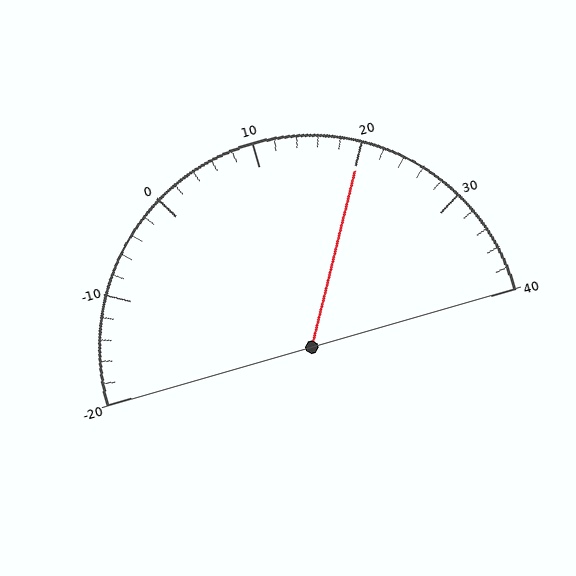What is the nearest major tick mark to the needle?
The nearest major tick mark is 20.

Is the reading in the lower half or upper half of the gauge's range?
The reading is in the upper half of the range (-20 to 40).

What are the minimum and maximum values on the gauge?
The gauge ranges from -20 to 40.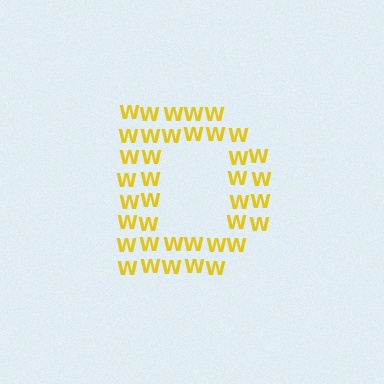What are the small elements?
The small elements are letter W's.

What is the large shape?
The large shape is the letter D.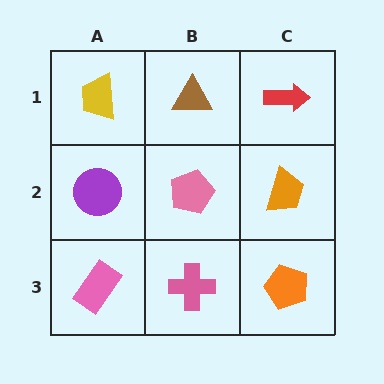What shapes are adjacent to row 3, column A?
A purple circle (row 2, column A), a pink cross (row 3, column B).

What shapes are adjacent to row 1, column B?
A pink pentagon (row 2, column B), a yellow trapezoid (row 1, column A), a red arrow (row 1, column C).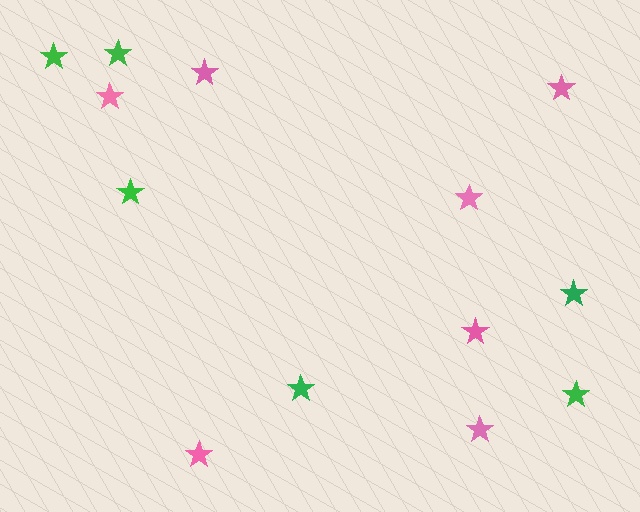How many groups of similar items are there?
There are 2 groups: one group of pink stars (7) and one group of green stars (6).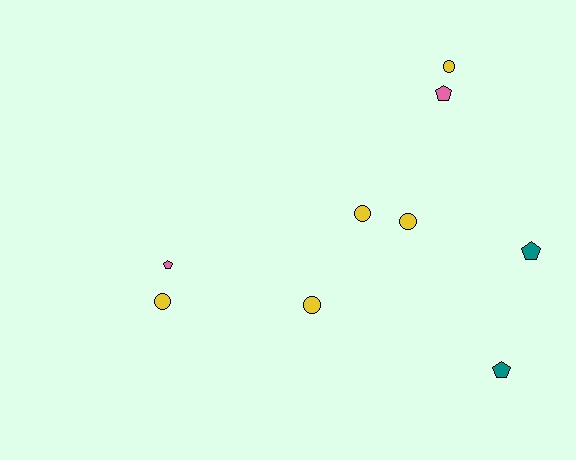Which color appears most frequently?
Yellow, with 5 objects.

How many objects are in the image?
There are 9 objects.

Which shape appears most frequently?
Circle, with 5 objects.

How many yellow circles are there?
There are 5 yellow circles.